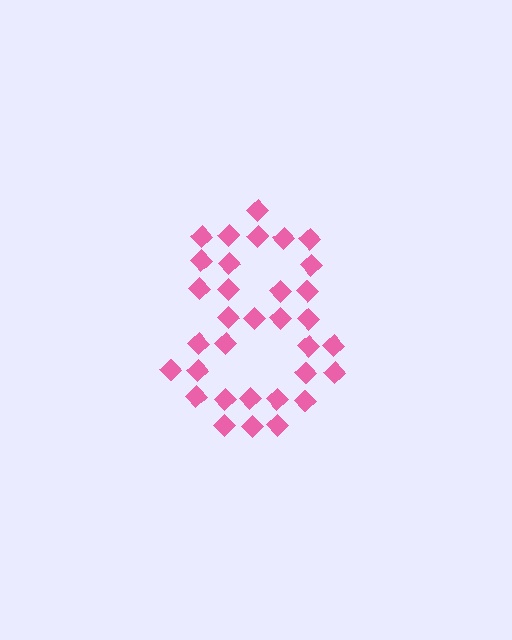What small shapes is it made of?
It is made of small diamonds.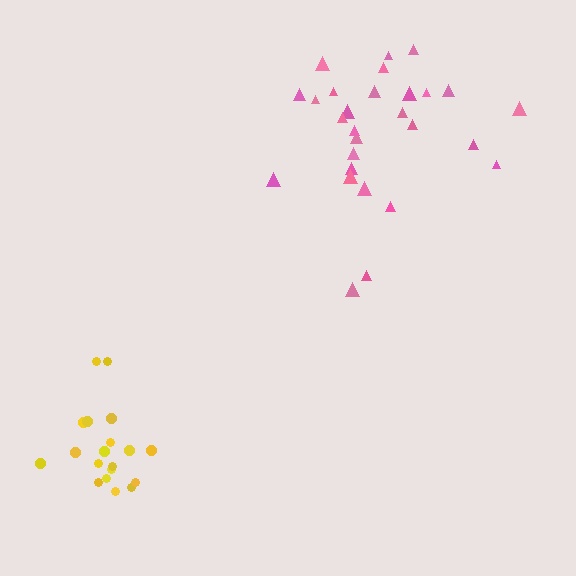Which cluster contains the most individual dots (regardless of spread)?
Pink (28).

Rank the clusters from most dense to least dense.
yellow, pink.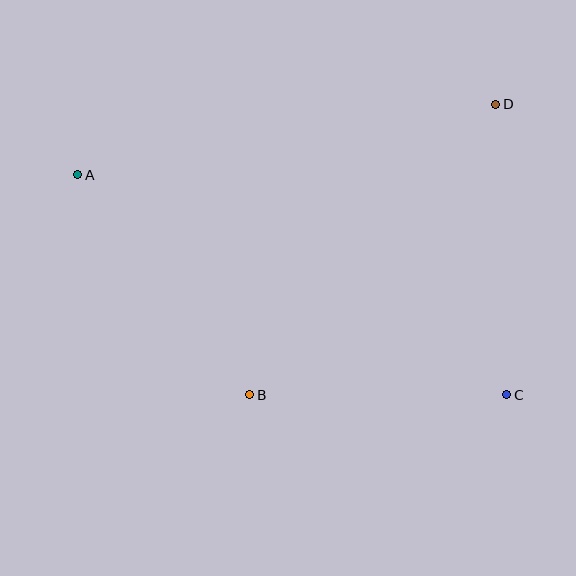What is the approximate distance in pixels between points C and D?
The distance between C and D is approximately 291 pixels.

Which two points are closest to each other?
Points B and C are closest to each other.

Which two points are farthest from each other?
Points A and C are farthest from each other.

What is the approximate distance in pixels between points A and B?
The distance between A and B is approximately 279 pixels.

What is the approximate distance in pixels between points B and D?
The distance between B and D is approximately 381 pixels.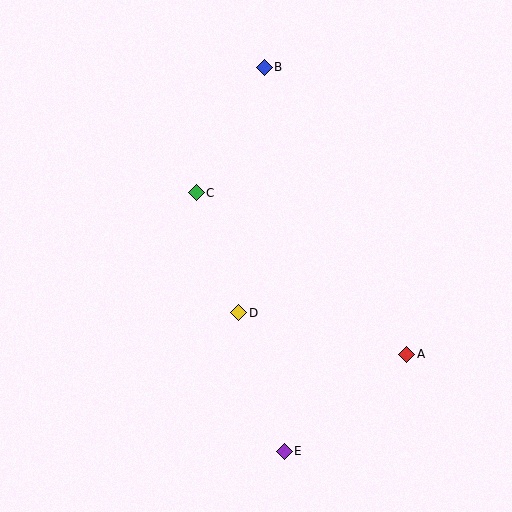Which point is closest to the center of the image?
Point D at (239, 313) is closest to the center.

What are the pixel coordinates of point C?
Point C is at (196, 193).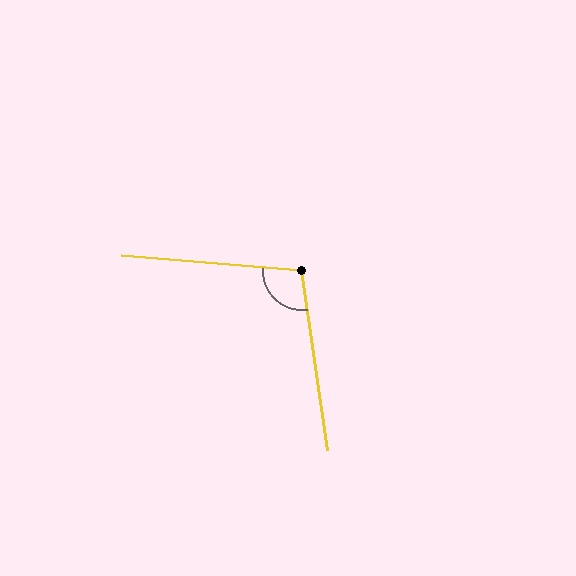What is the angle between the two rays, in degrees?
Approximately 103 degrees.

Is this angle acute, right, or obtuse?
It is obtuse.